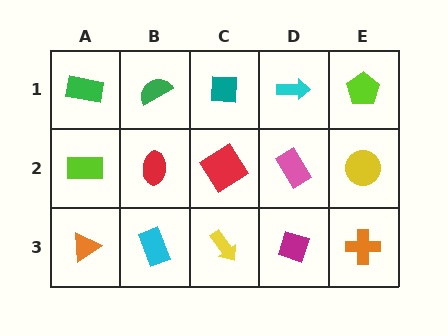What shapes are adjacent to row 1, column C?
A red diamond (row 2, column C), a green semicircle (row 1, column B), a cyan arrow (row 1, column D).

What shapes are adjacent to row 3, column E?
A yellow circle (row 2, column E), a magenta diamond (row 3, column D).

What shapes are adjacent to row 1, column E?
A yellow circle (row 2, column E), a cyan arrow (row 1, column D).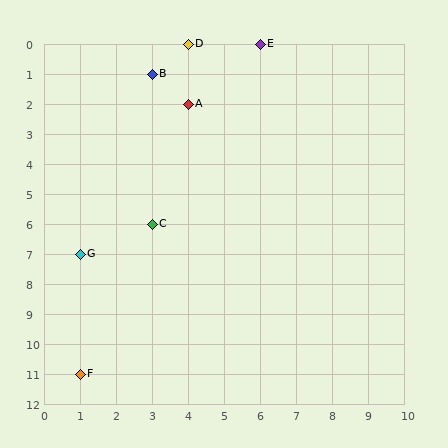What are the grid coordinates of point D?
Point D is at grid coordinates (4, 0).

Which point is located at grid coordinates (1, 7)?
Point G is at (1, 7).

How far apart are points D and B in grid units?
Points D and B are 1 column and 1 row apart (about 1.4 grid units diagonally).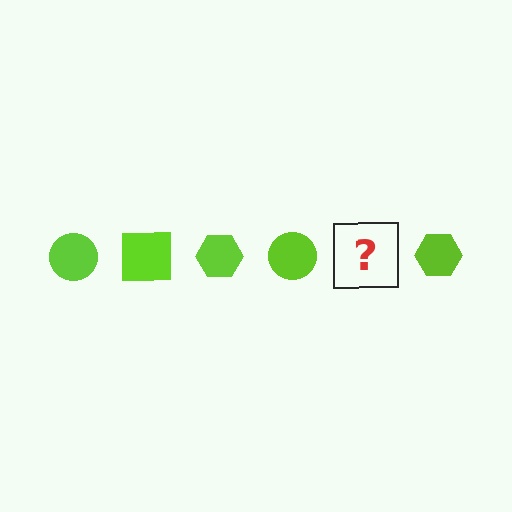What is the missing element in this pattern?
The missing element is a lime square.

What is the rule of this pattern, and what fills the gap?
The rule is that the pattern cycles through circle, square, hexagon shapes in lime. The gap should be filled with a lime square.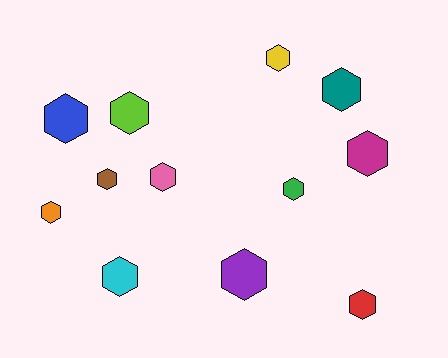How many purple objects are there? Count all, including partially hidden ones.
There is 1 purple object.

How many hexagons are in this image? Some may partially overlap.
There are 12 hexagons.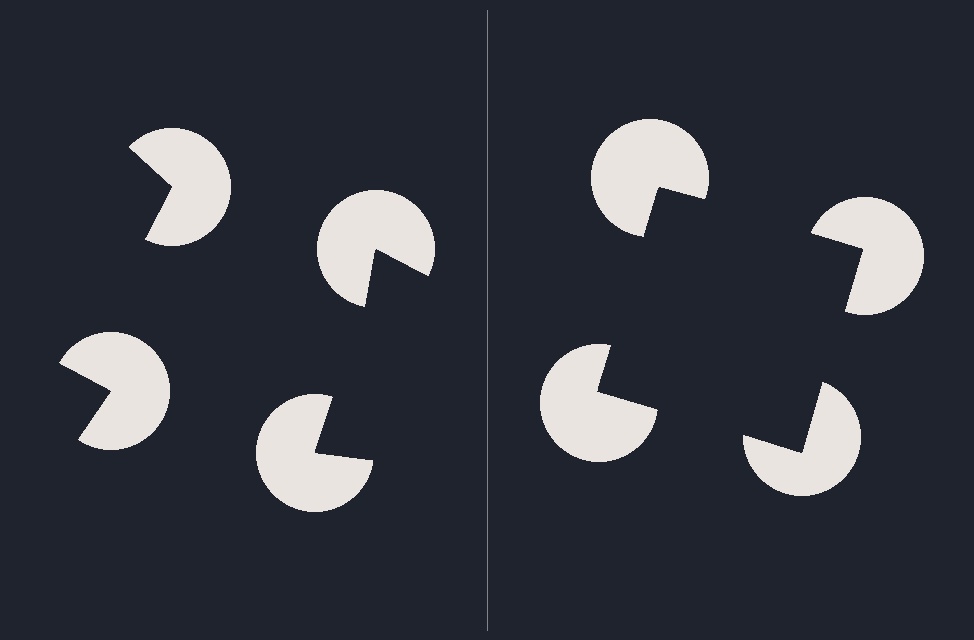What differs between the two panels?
The pac-man discs are positioned identically on both sides; only the wedge orientations differ. On the right they align to a square; on the left they are misaligned.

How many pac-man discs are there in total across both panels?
8 — 4 on each side.